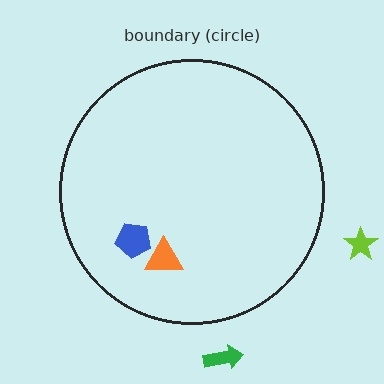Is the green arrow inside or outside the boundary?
Outside.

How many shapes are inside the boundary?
2 inside, 2 outside.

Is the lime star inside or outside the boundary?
Outside.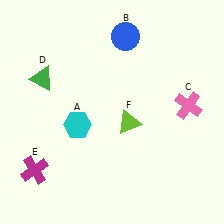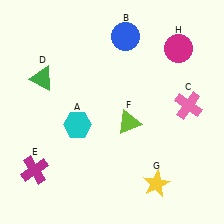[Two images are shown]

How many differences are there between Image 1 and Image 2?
There are 2 differences between the two images.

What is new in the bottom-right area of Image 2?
A yellow star (G) was added in the bottom-right area of Image 2.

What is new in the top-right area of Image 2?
A magenta circle (H) was added in the top-right area of Image 2.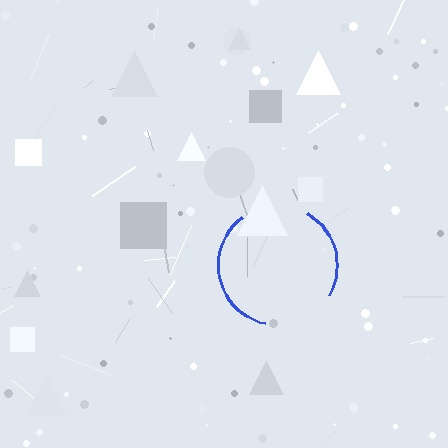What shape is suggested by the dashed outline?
The dashed outline suggests a circle.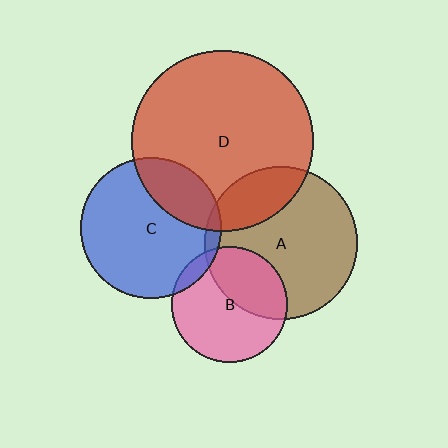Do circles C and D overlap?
Yes.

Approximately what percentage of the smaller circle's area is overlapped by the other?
Approximately 25%.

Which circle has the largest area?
Circle D (red).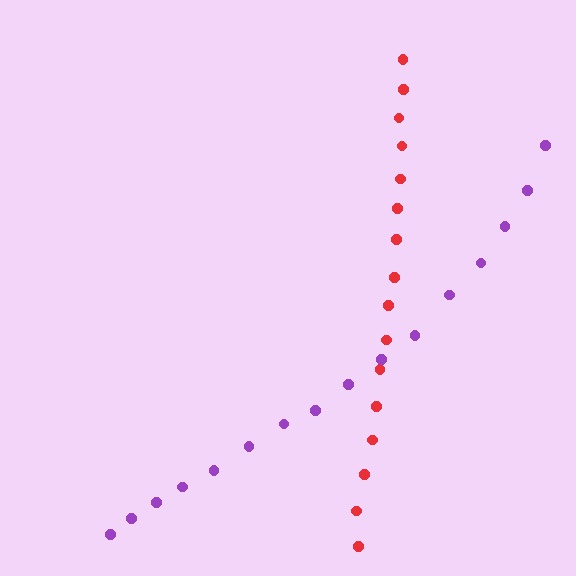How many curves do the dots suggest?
There are 2 distinct paths.